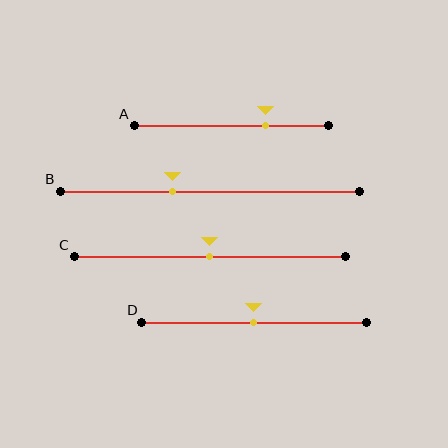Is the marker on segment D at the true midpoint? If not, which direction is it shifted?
Yes, the marker on segment D is at the true midpoint.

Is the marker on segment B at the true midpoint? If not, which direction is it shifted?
No, the marker on segment B is shifted to the left by about 13% of the segment length.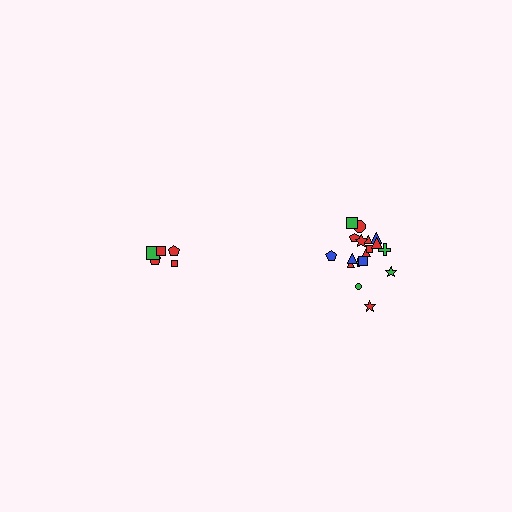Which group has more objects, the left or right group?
The right group.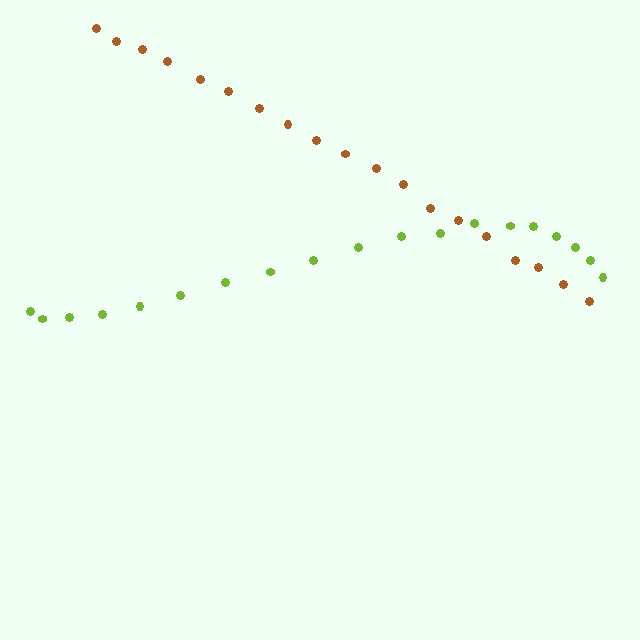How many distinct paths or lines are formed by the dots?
There are 2 distinct paths.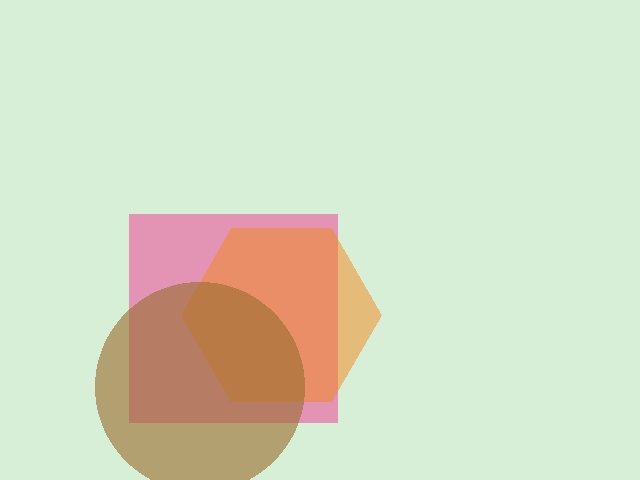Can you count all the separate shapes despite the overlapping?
Yes, there are 3 separate shapes.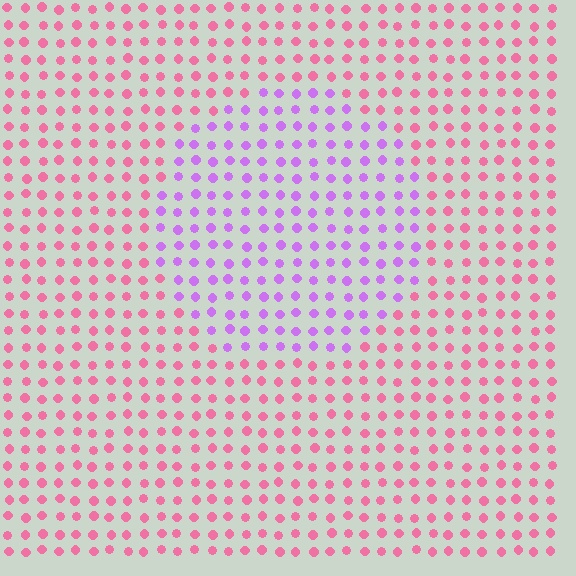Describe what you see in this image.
The image is filled with small pink elements in a uniform arrangement. A circle-shaped region is visible where the elements are tinted to a slightly different hue, forming a subtle color boundary.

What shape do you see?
I see a circle.